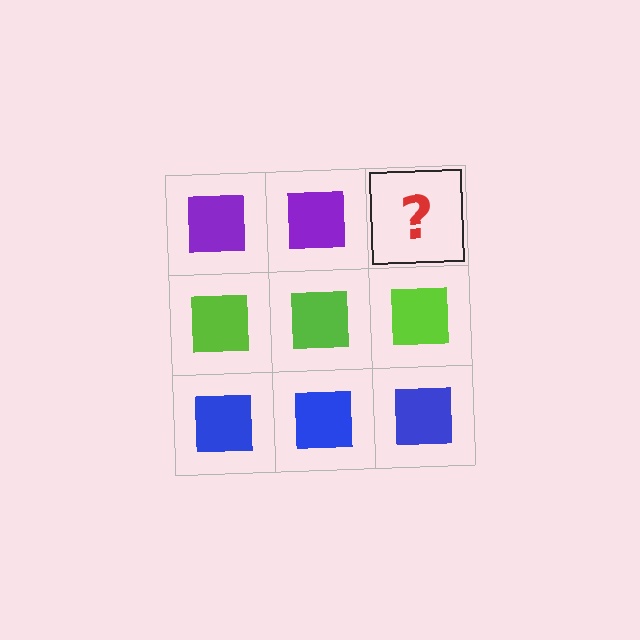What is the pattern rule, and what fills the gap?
The rule is that each row has a consistent color. The gap should be filled with a purple square.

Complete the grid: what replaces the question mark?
The question mark should be replaced with a purple square.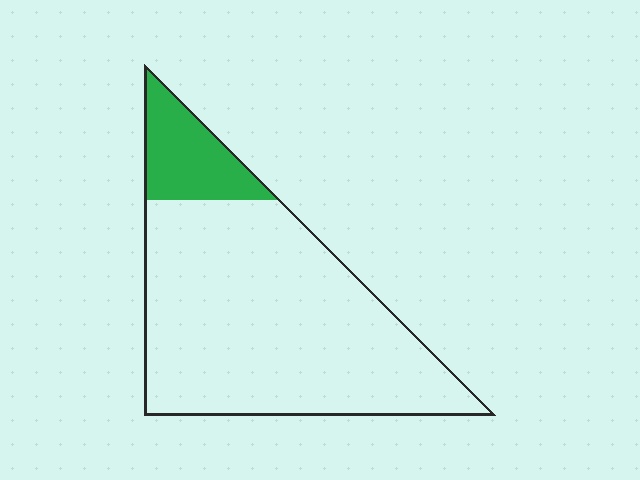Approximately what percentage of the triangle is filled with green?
Approximately 15%.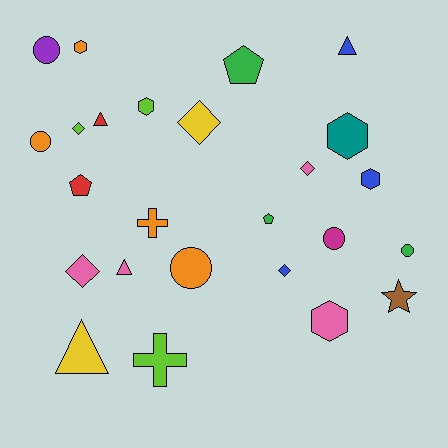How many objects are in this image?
There are 25 objects.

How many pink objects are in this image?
There are 4 pink objects.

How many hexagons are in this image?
There are 5 hexagons.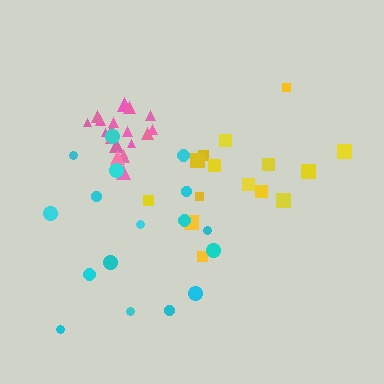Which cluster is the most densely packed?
Pink.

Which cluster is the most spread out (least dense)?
Cyan.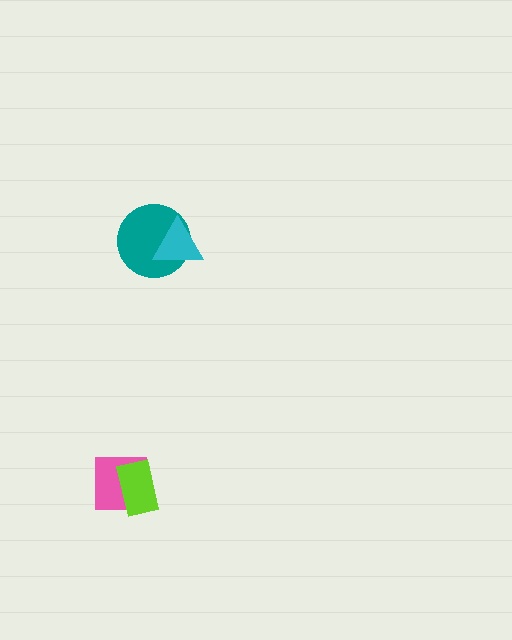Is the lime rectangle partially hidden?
No, no other shape covers it.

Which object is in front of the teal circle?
The cyan triangle is in front of the teal circle.